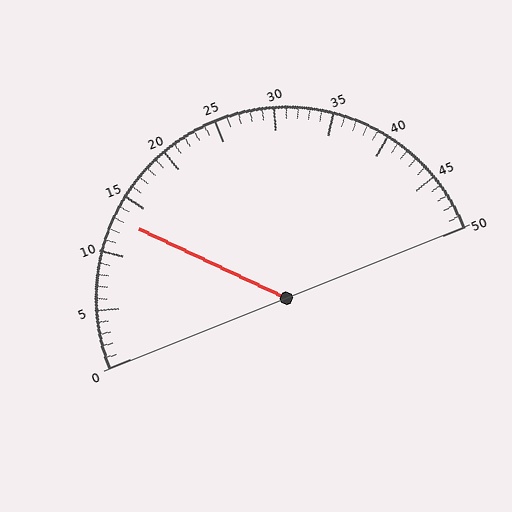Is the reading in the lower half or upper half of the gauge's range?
The reading is in the lower half of the range (0 to 50).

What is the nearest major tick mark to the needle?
The nearest major tick mark is 15.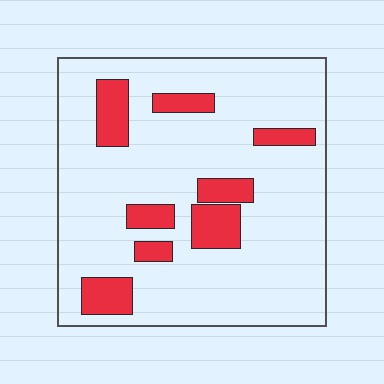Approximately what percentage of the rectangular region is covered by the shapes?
Approximately 15%.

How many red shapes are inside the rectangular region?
8.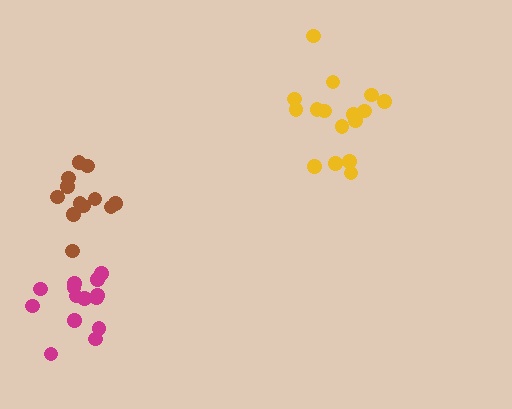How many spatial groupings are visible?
There are 3 spatial groupings.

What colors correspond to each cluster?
The clusters are colored: brown, yellow, magenta.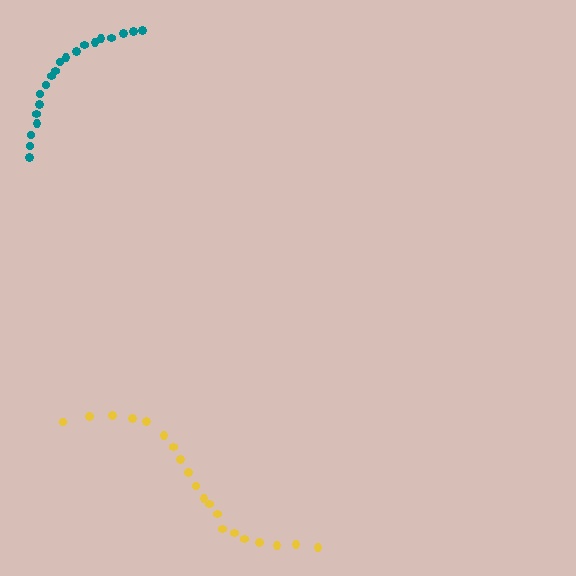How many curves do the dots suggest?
There are 2 distinct paths.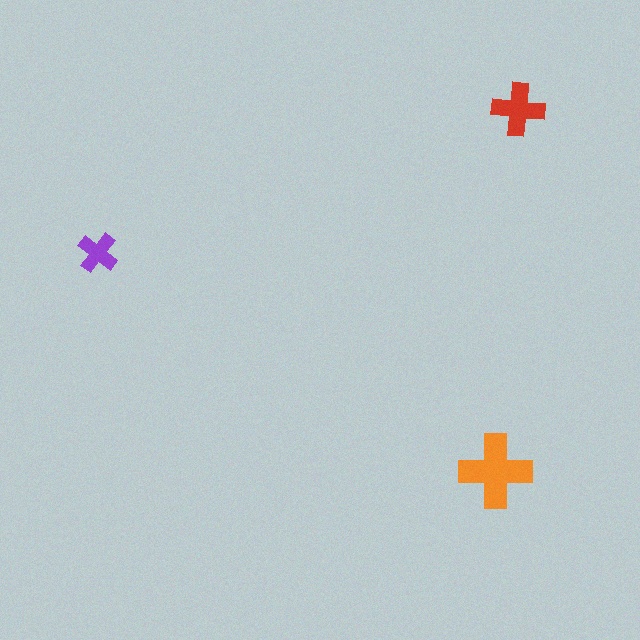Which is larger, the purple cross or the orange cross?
The orange one.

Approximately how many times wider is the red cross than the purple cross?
About 1.5 times wider.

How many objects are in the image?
There are 3 objects in the image.